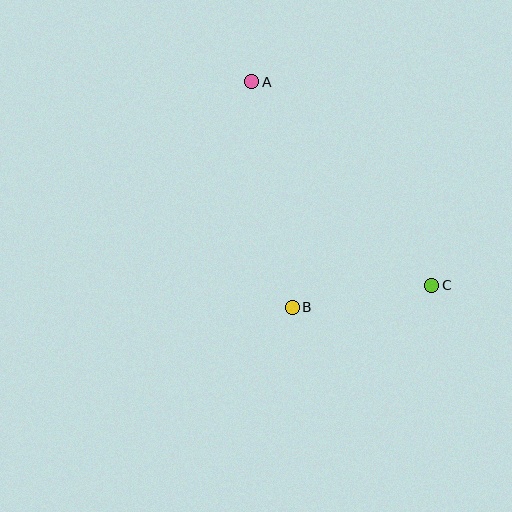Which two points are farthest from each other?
Points A and C are farthest from each other.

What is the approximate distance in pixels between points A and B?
The distance between A and B is approximately 229 pixels.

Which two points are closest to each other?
Points B and C are closest to each other.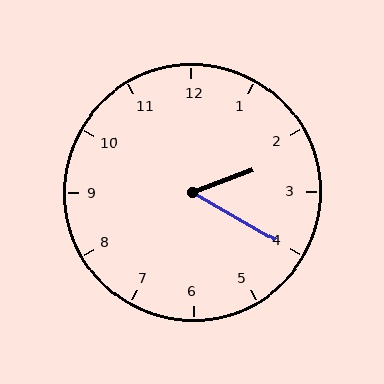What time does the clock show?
2:20.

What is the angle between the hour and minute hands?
Approximately 50 degrees.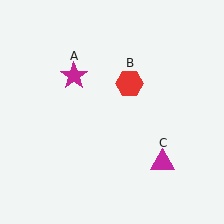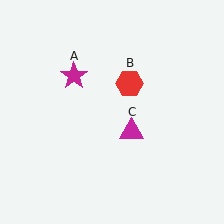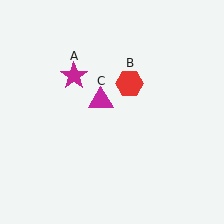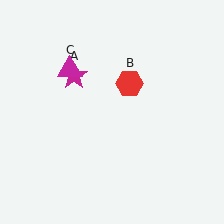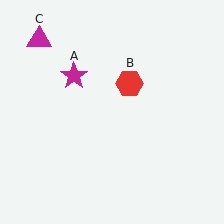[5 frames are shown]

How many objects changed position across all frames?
1 object changed position: magenta triangle (object C).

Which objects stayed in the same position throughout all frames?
Magenta star (object A) and red hexagon (object B) remained stationary.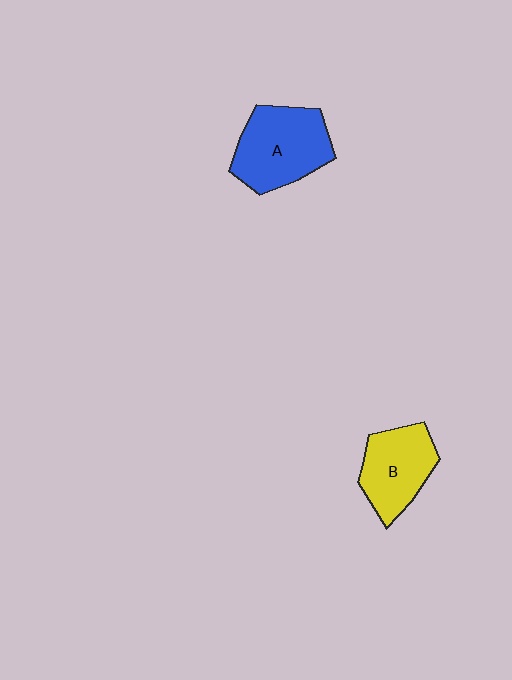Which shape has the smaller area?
Shape B (yellow).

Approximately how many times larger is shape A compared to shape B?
Approximately 1.2 times.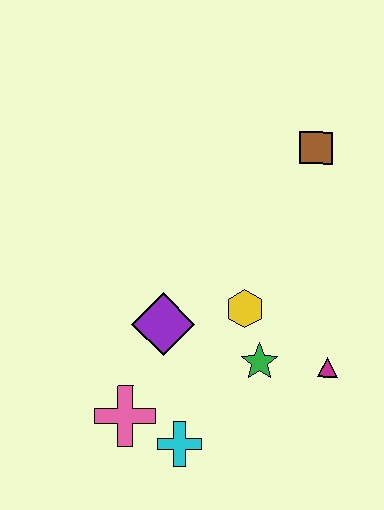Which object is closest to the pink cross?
The cyan cross is closest to the pink cross.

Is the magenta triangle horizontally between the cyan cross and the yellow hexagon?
No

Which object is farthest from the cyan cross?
The brown square is farthest from the cyan cross.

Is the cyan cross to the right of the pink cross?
Yes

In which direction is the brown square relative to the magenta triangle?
The brown square is above the magenta triangle.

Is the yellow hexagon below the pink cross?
No